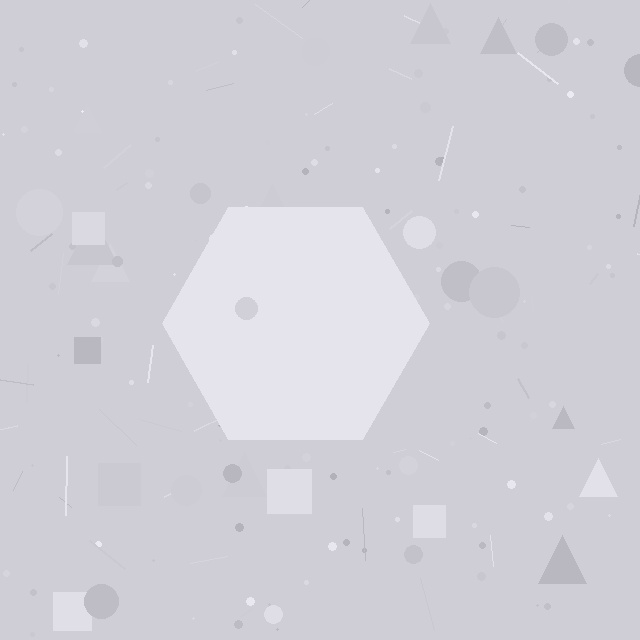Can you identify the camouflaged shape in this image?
The camouflaged shape is a hexagon.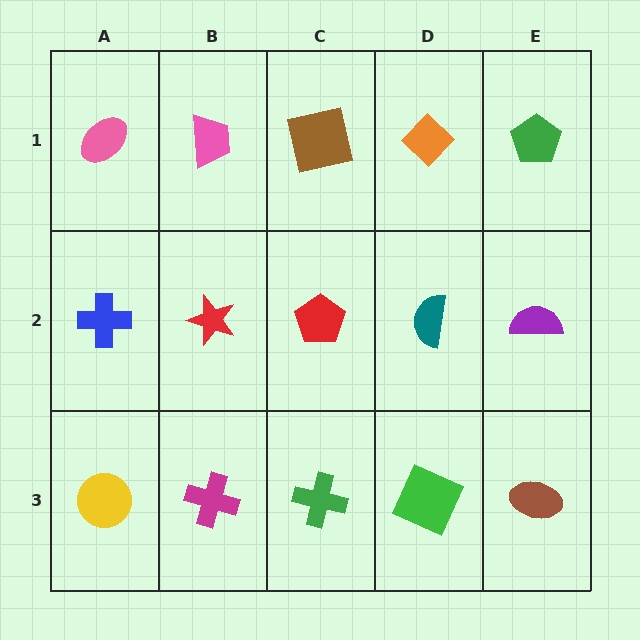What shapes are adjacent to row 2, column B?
A pink trapezoid (row 1, column B), a magenta cross (row 3, column B), a blue cross (row 2, column A), a red pentagon (row 2, column C).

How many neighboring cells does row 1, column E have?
2.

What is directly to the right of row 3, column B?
A green cross.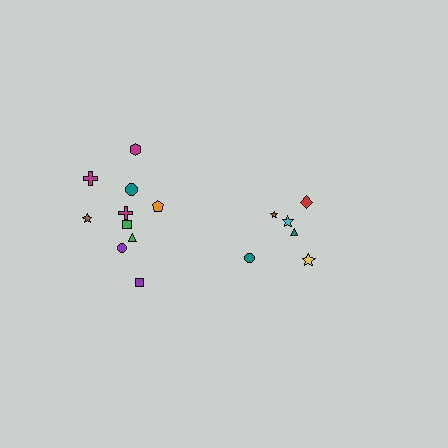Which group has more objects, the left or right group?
The left group.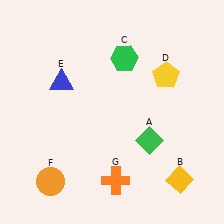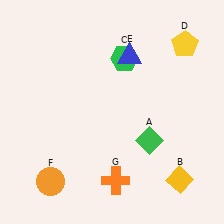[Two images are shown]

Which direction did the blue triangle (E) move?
The blue triangle (E) moved right.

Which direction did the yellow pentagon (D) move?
The yellow pentagon (D) moved up.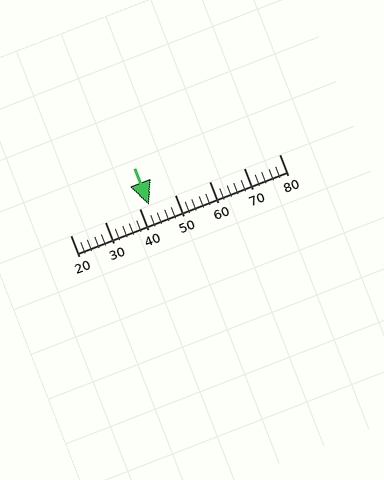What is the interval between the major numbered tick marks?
The major tick marks are spaced 10 units apart.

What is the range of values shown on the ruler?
The ruler shows values from 20 to 80.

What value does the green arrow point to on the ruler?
The green arrow points to approximately 43.